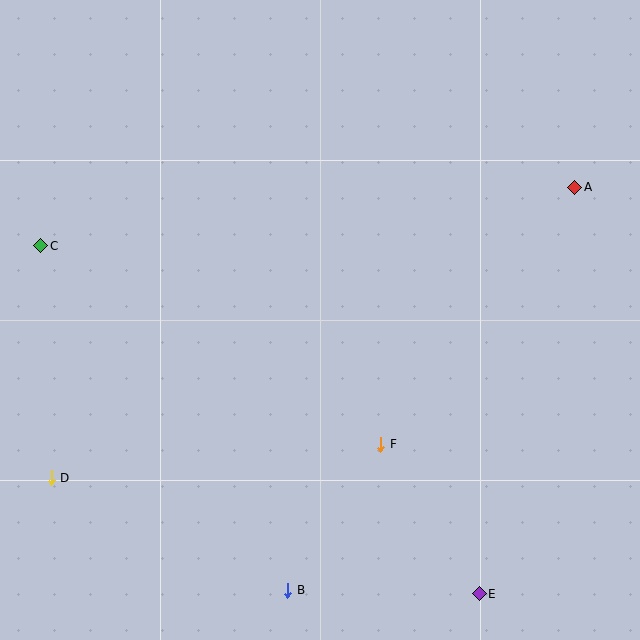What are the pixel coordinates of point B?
Point B is at (288, 590).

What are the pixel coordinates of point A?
Point A is at (575, 187).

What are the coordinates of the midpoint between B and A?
The midpoint between B and A is at (431, 389).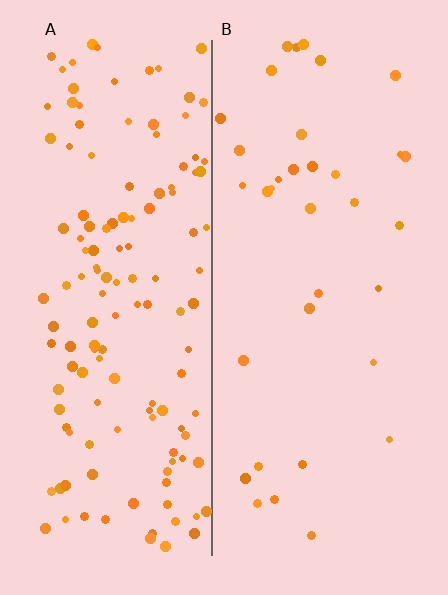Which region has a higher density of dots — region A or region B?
A (the left).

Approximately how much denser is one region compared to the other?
Approximately 3.9× — region A over region B.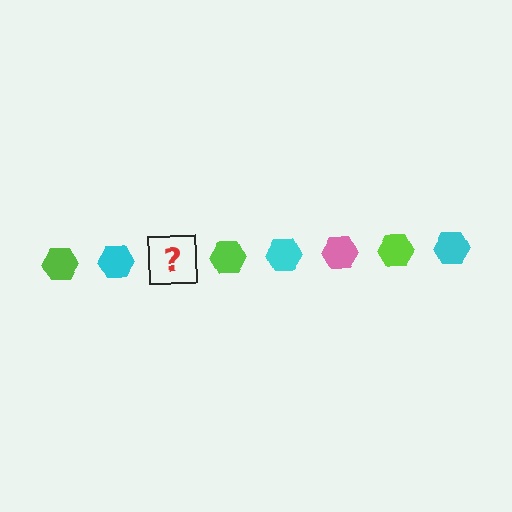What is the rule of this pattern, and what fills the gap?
The rule is that the pattern cycles through lime, cyan, pink hexagons. The gap should be filled with a pink hexagon.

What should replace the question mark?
The question mark should be replaced with a pink hexagon.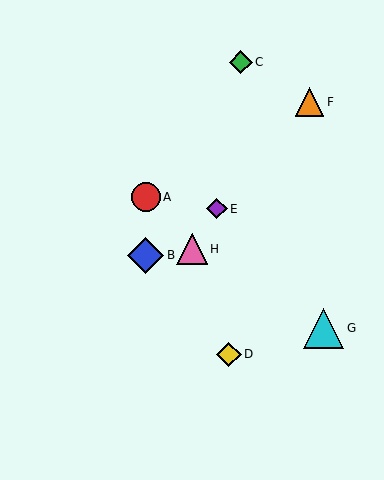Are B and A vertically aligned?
Yes, both are at x≈146.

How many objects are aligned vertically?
2 objects (A, B) are aligned vertically.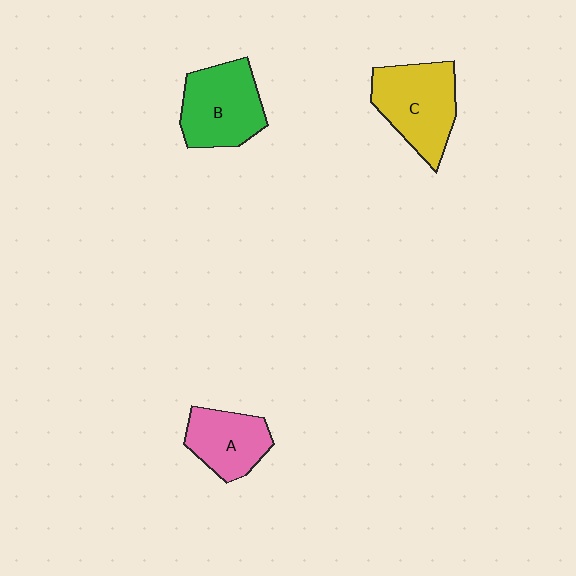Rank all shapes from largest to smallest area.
From largest to smallest: C (yellow), B (green), A (pink).